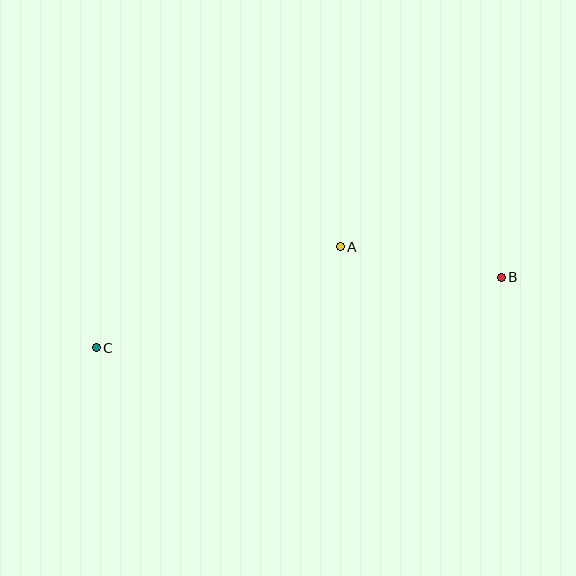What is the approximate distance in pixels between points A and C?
The distance between A and C is approximately 264 pixels.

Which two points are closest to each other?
Points A and B are closest to each other.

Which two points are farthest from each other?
Points B and C are farthest from each other.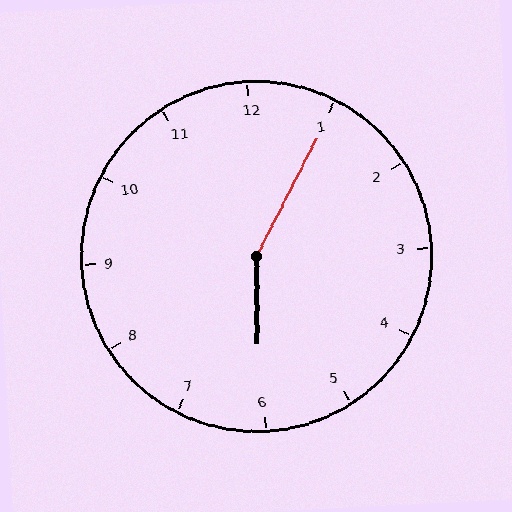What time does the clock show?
6:05.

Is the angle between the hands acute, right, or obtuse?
It is obtuse.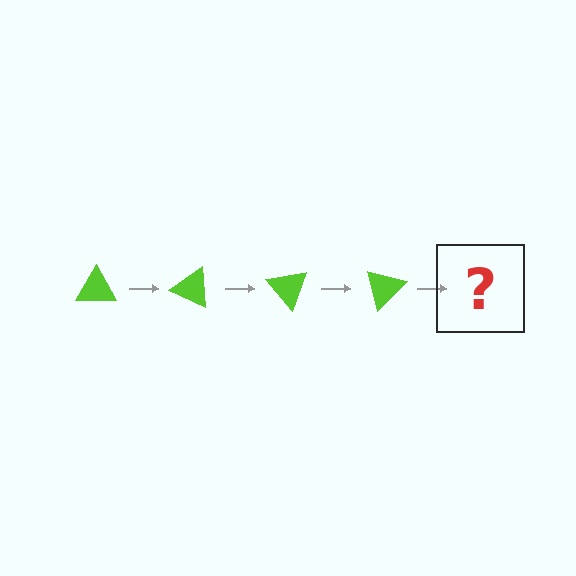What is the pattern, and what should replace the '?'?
The pattern is that the triangle rotates 25 degrees each step. The '?' should be a lime triangle rotated 100 degrees.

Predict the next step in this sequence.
The next step is a lime triangle rotated 100 degrees.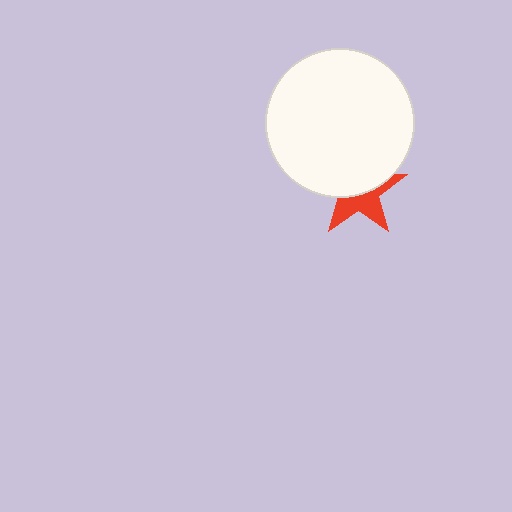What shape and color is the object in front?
The object in front is a white circle.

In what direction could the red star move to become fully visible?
The red star could move down. That would shift it out from behind the white circle entirely.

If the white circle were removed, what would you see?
You would see the complete red star.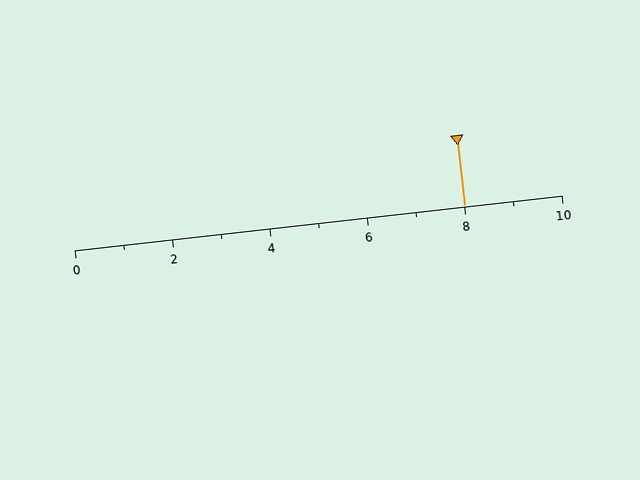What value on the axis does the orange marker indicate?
The marker indicates approximately 8.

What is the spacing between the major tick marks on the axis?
The major ticks are spaced 2 apart.